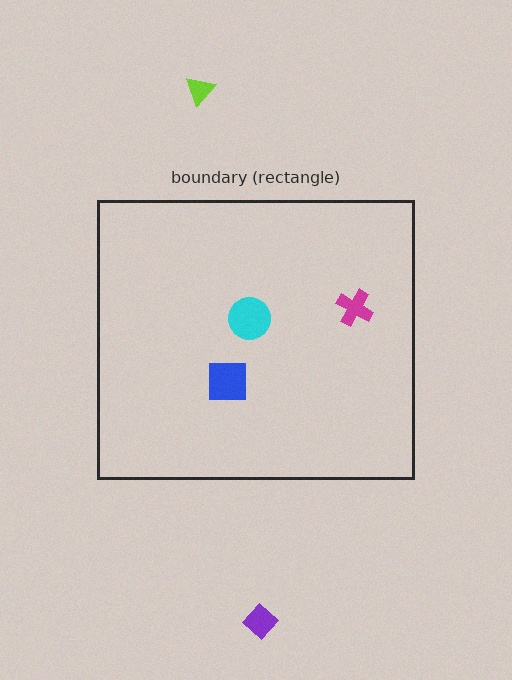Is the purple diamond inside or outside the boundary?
Outside.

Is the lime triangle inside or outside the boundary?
Outside.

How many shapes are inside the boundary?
3 inside, 2 outside.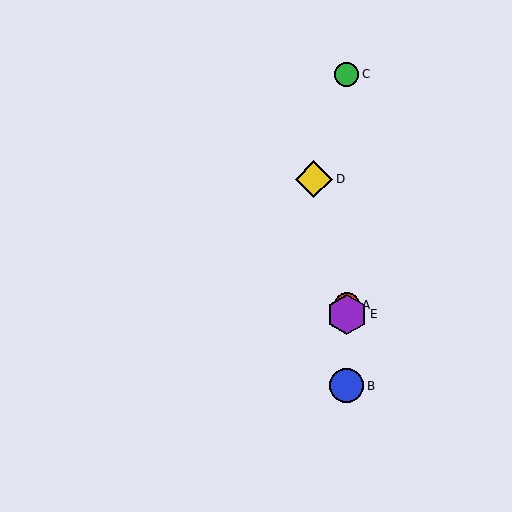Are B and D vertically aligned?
No, B is at x≈347 and D is at x≈314.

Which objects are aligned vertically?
Objects A, B, C, E are aligned vertically.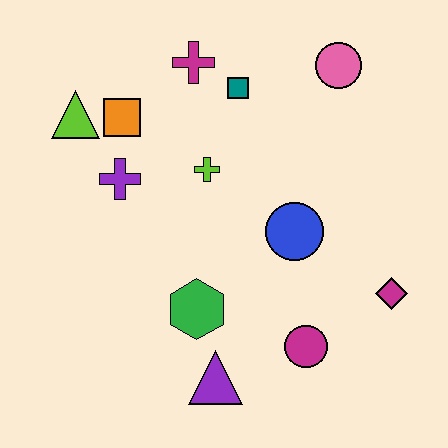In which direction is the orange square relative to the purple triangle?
The orange square is above the purple triangle.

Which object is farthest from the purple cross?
The magenta diamond is farthest from the purple cross.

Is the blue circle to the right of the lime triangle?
Yes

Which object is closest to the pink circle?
The teal square is closest to the pink circle.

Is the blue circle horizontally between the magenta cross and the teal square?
No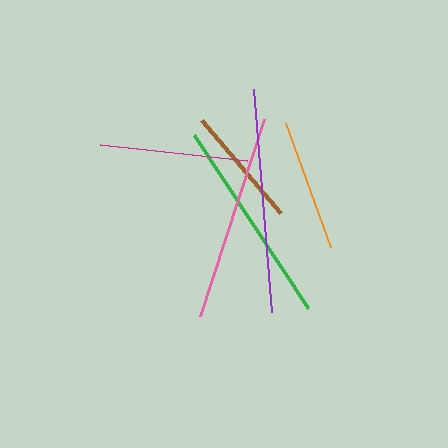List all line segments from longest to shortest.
From longest to shortest: purple, green, pink, magenta, orange, brown.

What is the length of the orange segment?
The orange segment is approximately 131 pixels long.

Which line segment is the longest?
The purple line is the longest at approximately 224 pixels.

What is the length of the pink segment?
The pink segment is approximately 207 pixels long.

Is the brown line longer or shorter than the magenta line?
The magenta line is longer than the brown line.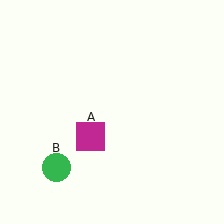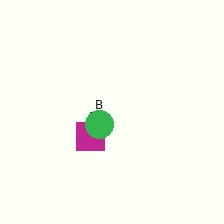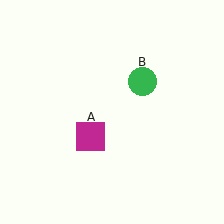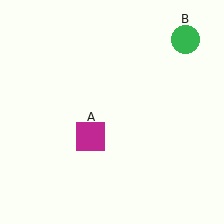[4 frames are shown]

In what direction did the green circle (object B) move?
The green circle (object B) moved up and to the right.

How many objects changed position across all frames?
1 object changed position: green circle (object B).